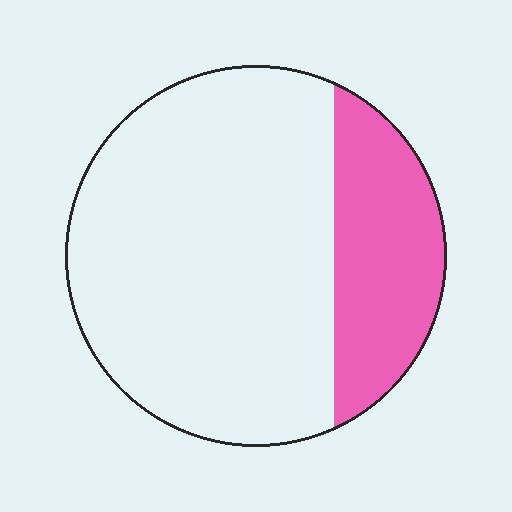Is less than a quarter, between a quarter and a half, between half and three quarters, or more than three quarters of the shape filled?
Less than a quarter.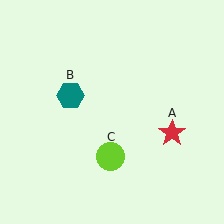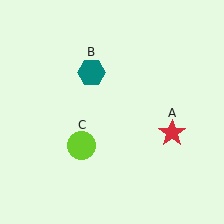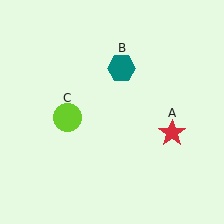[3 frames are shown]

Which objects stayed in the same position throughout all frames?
Red star (object A) remained stationary.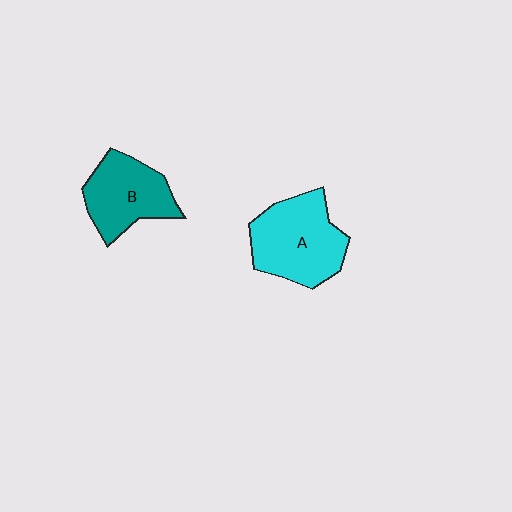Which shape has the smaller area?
Shape B (teal).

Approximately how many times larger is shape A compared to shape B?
Approximately 1.2 times.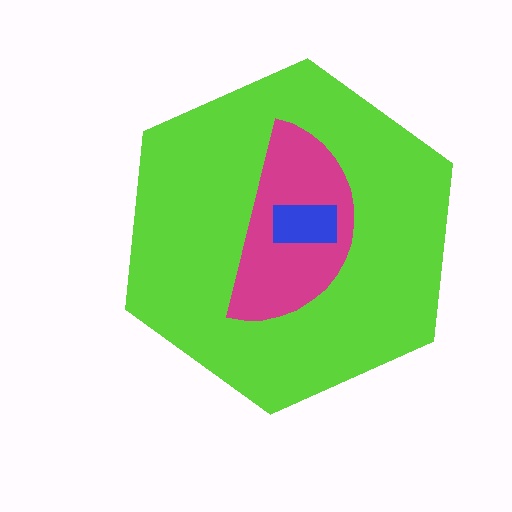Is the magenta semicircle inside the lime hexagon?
Yes.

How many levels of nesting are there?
3.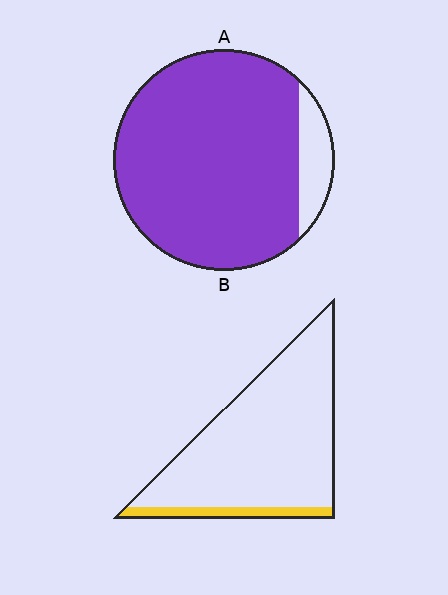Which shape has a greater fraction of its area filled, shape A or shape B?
Shape A.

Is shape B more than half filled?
No.